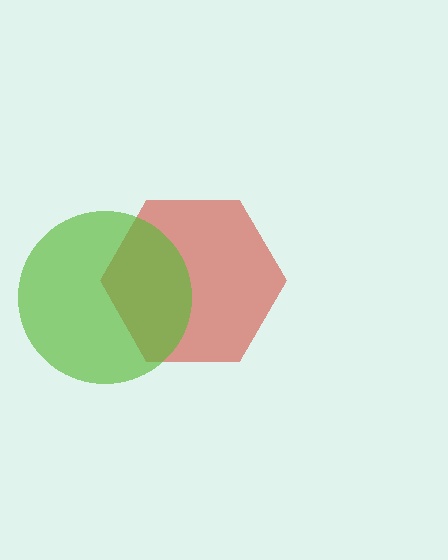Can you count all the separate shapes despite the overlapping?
Yes, there are 2 separate shapes.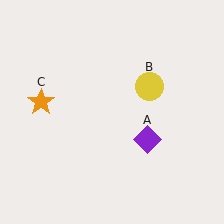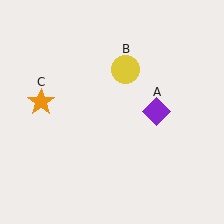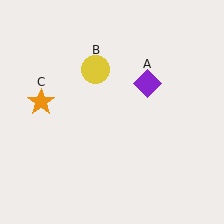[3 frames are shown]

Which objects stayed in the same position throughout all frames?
Orange star (object C) remained stationary.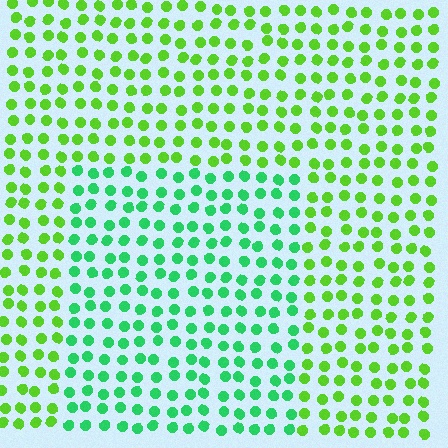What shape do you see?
I see a rectangle.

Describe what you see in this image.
The image is filled with small lime elements in a uniform arrangement. A rectangle-shaped region is visible where the elements are tinted to a slightly different hue, forming a subtle color boundary.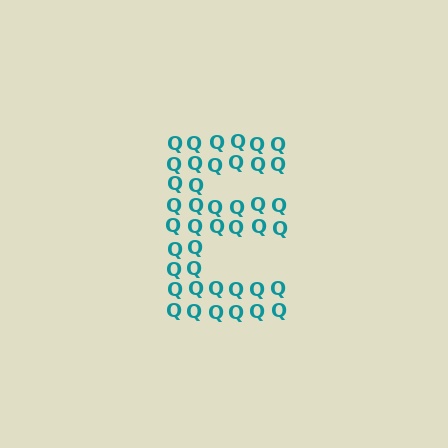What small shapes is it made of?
It is made of small letter Q's.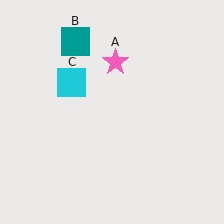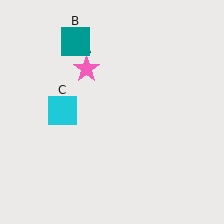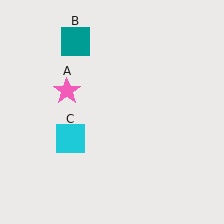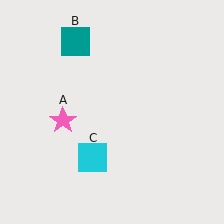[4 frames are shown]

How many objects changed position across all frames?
2 objects changed position: pink star (object A), cyan square (object C).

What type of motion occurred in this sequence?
The pink star (object A), cyan square (object C) rotated counterclockwise around the center of the scene.